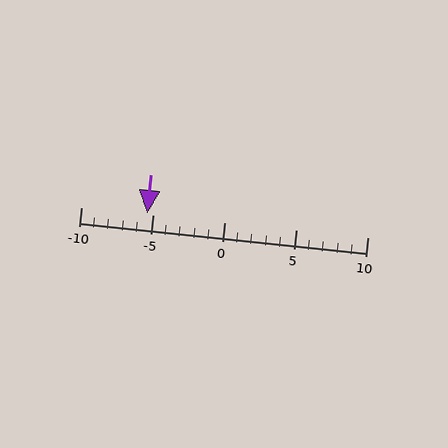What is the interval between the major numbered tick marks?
The major tick marks are spaced 5 units apart.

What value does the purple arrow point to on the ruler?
The purple arrow points to approximately -5.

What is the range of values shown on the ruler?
The ruler shows values from -10 to 10.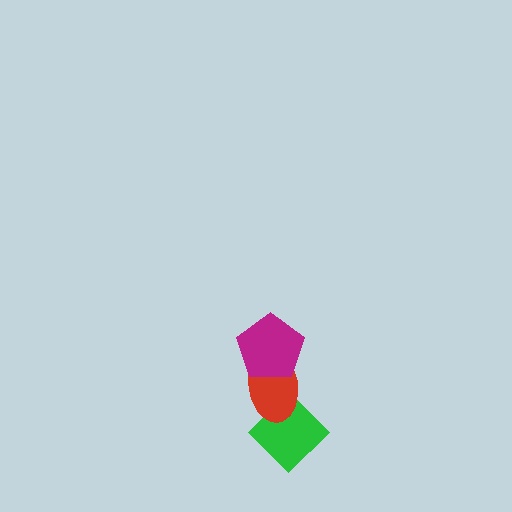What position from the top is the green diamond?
The green diamond is 3rd from the top.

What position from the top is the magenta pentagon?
The magenta pentagon is 1st from the top.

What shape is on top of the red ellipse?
The magenta pentagon is on top of the red ellipse.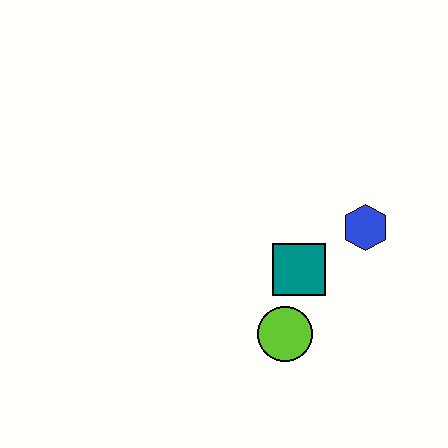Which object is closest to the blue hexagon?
The teal square is closest to the blue hexagon.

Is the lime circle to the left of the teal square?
Yes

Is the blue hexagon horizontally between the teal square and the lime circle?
No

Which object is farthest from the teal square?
The blue hexagon is farthest from the teal square.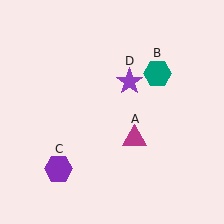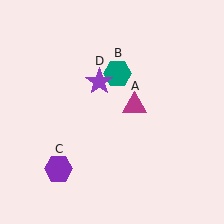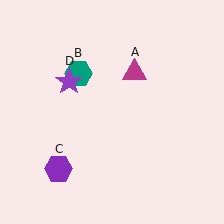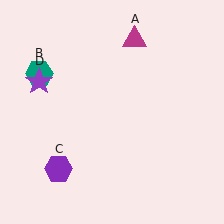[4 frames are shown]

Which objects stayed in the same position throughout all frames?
Purple hexagon (object C) remained stationary.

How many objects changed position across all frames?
3 objects changed position: magenta triangle (object A), teal hexagon (object B), purple star (object D).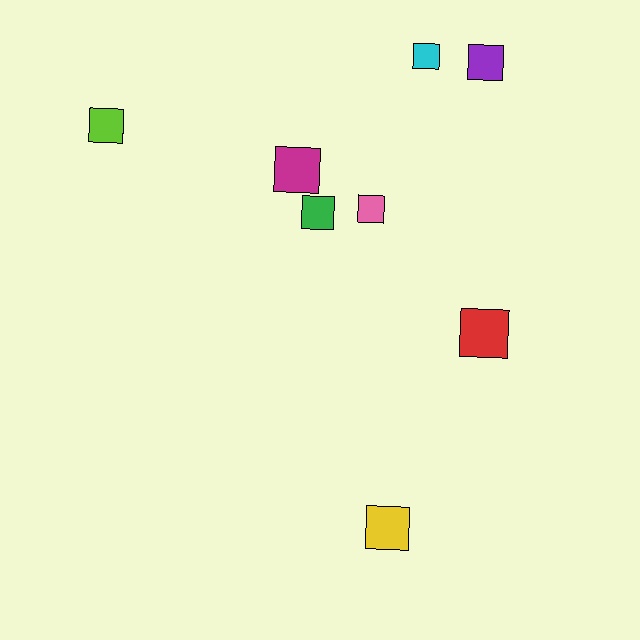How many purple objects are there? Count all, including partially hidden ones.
There is 1 purple object.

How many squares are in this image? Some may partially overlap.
There are 8 squares.